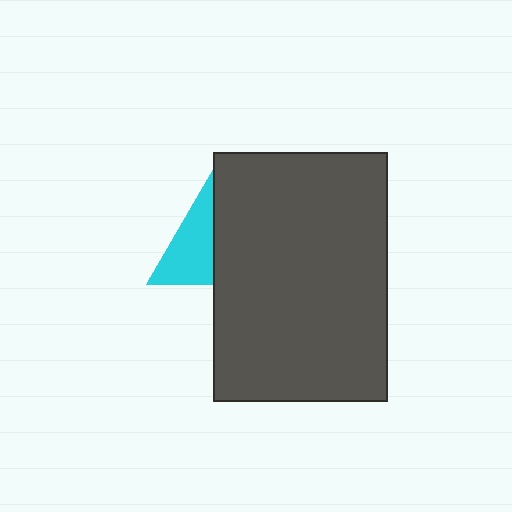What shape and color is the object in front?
The object in front is a dark gray rectangle.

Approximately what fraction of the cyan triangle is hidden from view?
Roughly 51% of the cyan triangle is hidden behind the dark gray rectangle.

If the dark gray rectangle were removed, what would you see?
You would see the complete cyan triangle.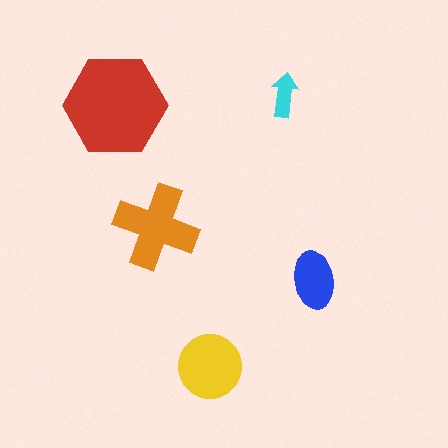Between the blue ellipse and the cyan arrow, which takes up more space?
The blue ellipse.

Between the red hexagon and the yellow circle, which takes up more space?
The red hexagon.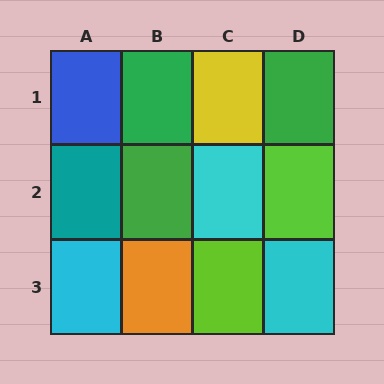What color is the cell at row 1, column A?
Blue.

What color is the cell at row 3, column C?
Lime.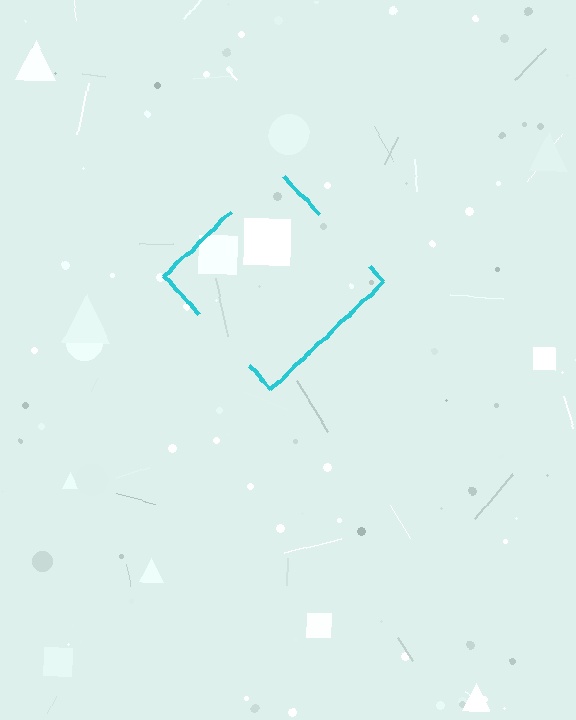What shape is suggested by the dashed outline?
The dashed outline suggests a diamond.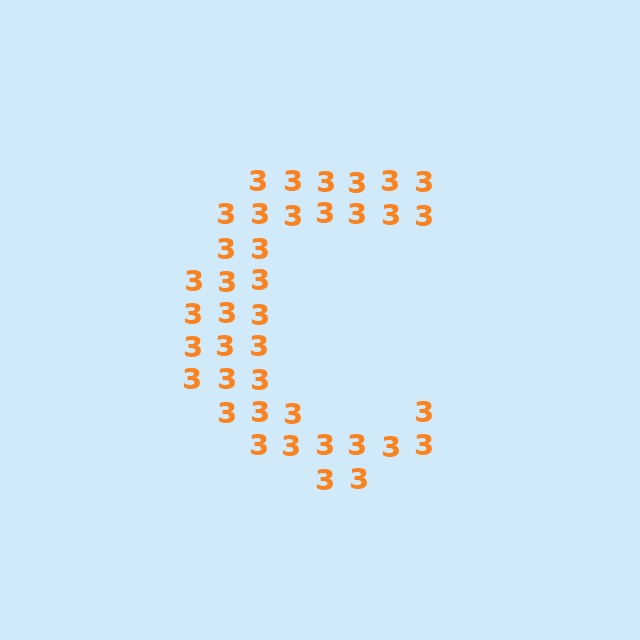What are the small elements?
The small elements are digit 3's.